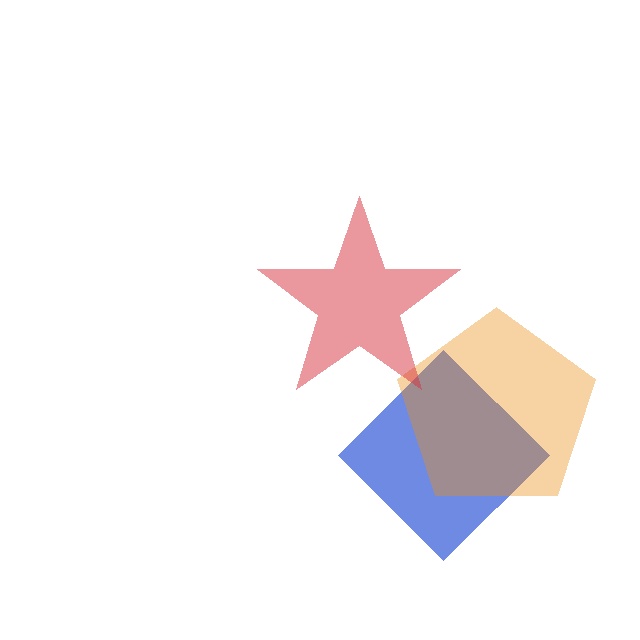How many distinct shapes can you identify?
There are 3 distinct shapes: a blue diamond, an orange pentagon, a red star.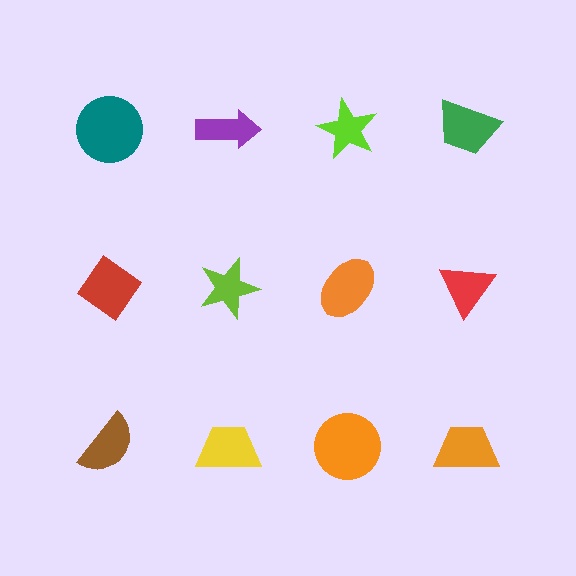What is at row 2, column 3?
An orange ellipse.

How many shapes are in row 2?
4 shapes.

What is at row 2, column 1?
A red diamond.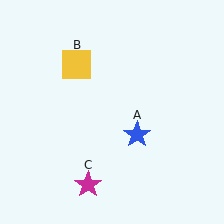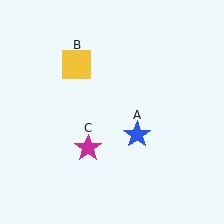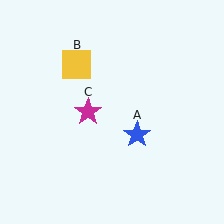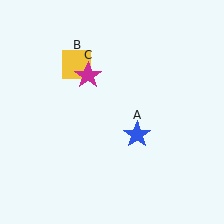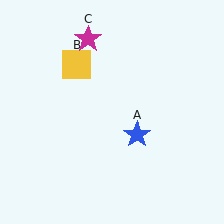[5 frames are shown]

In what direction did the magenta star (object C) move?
The magenta star (object C) moved up.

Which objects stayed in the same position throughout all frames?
Blue star (object A) and yellow square (object B) remained stationary.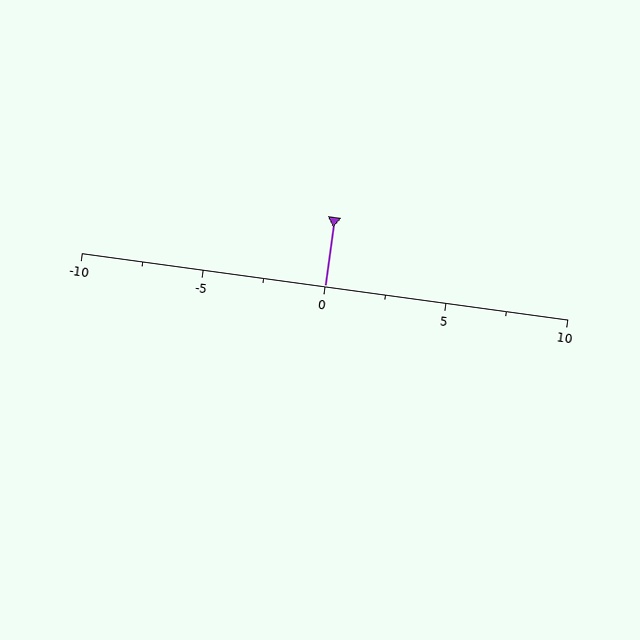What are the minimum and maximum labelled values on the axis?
The axis runs from -10 to 10.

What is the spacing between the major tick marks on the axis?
The major ticks are spaced 5 apart.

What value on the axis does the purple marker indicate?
The marker indicates approximately 0.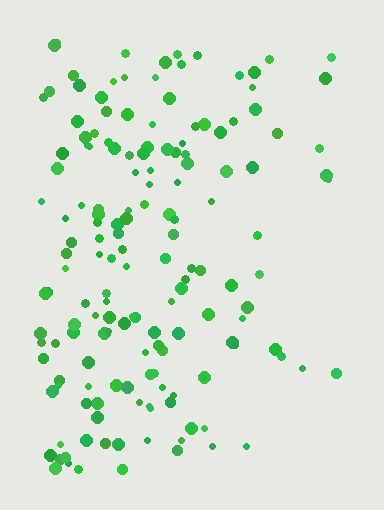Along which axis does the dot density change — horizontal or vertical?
Horizontal.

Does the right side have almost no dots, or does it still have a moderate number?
Still a moderate number, just noticeably fewer than the left.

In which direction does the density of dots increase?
From right to left, with the left side densest.